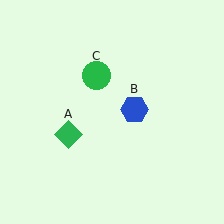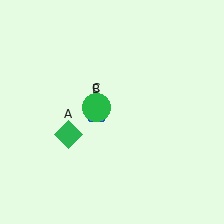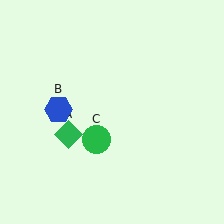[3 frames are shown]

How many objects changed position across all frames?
2 objects changed position: blue hexagon (object B), green circle (object C).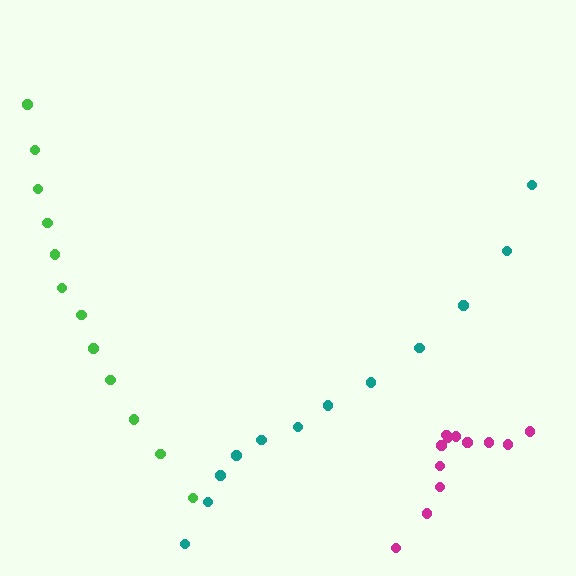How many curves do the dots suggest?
There are 3 distinct paths.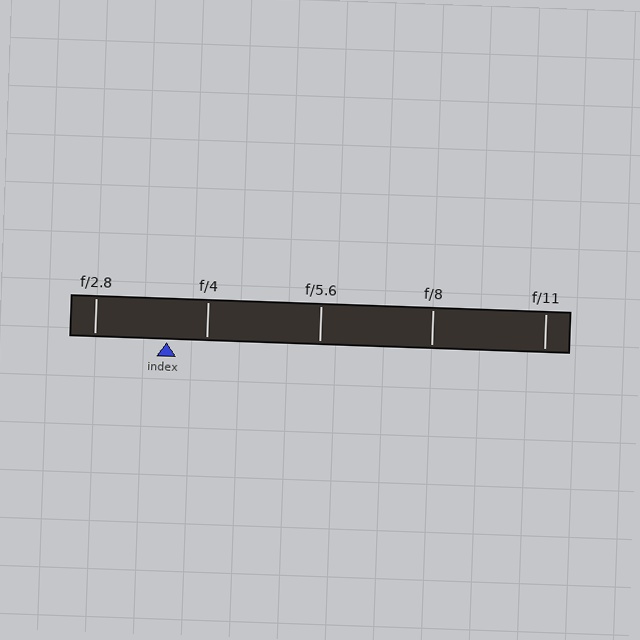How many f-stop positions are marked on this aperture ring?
There are 5 f-stop positions marked.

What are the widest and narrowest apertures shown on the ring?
The widest aperture shown is f/2.8 and the narrowest is f/11.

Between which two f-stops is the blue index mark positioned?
The index mark is between f/2.8 and f/4.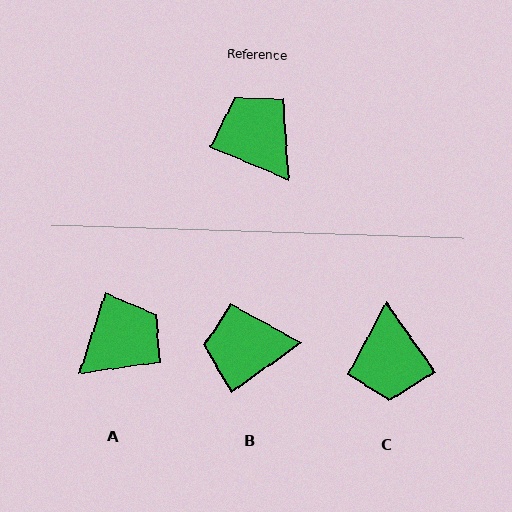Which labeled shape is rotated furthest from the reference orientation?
C, about 148 degrees away.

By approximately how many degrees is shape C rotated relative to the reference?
Approximately 148 degrees counter-clockwise.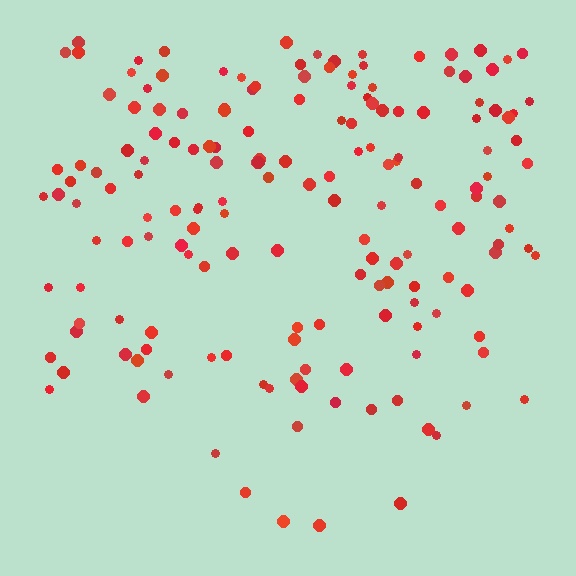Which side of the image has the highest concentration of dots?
The top.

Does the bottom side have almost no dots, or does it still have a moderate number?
Still a moderate number, just noticeably fewer than the top.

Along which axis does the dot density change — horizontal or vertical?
Vertical.